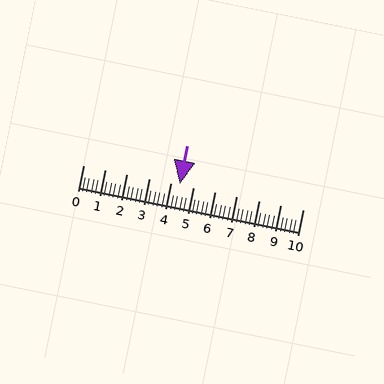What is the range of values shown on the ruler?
The ruler shows values from 0 to 10.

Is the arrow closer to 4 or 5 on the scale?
The arrow is closer to 4.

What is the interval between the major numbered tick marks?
The major tick marks are spaced 1 units apart.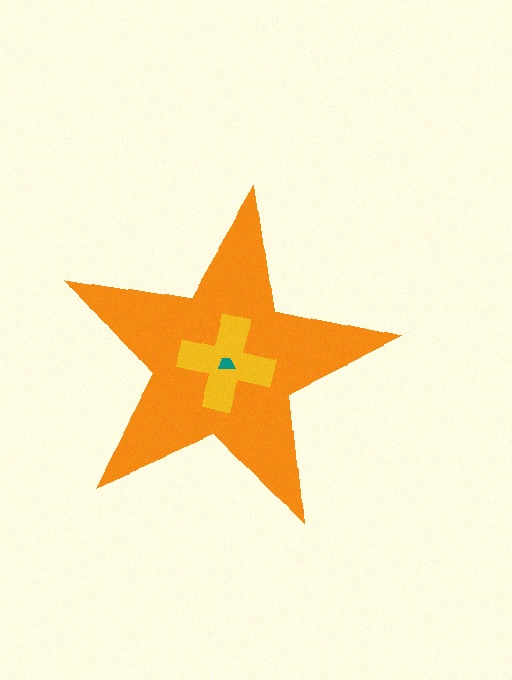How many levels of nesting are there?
3.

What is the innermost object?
The teal trapezoid.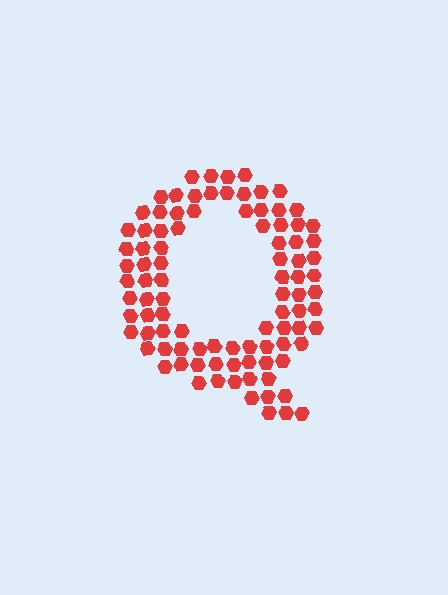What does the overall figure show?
The overall figure shows the letter Q.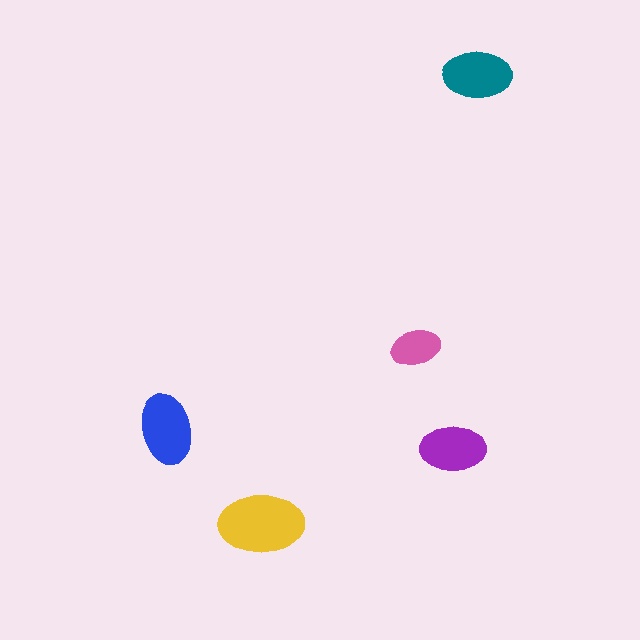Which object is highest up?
The teal ellipse is topmost.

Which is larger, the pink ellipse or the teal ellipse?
The teal one.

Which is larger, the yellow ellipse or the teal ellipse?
The yellow one.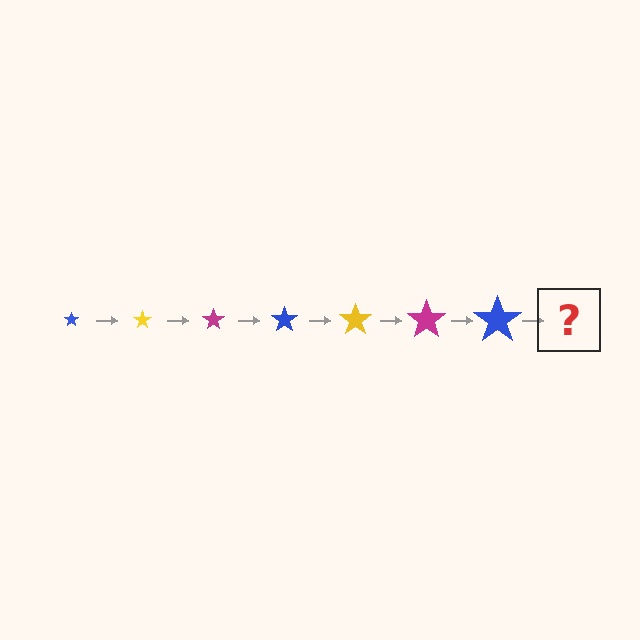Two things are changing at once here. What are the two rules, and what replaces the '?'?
The two rules are that the star grows larger each step and the color cycles through blue, yellow, and magenta. The '?' should be a yellow star, larger than the previous one.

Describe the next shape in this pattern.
It should be a yellow star, larger than the previous one.